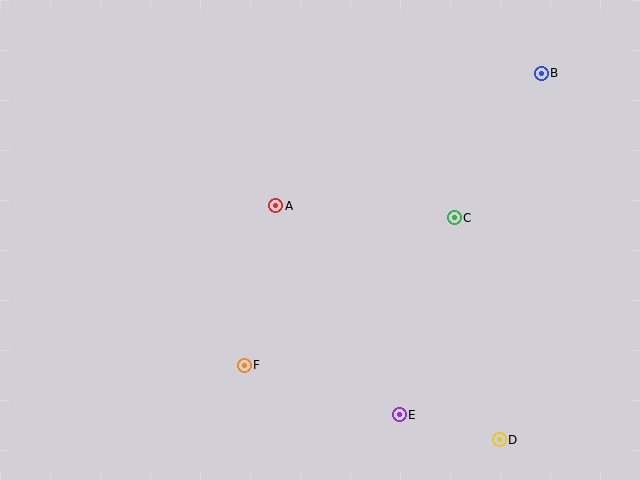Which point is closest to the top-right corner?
Point B is closest to the top-right corner.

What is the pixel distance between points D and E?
The distance between D and E is 103 pixels.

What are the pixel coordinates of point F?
Point F is at (244, 365).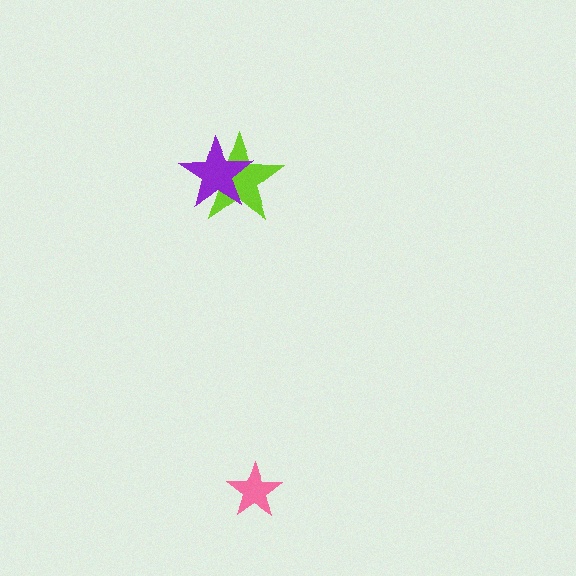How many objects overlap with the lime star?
1 object overlaps with the lime star.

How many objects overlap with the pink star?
0 objects overlap with the pink star.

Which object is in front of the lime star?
The purple star is in front of the lime star.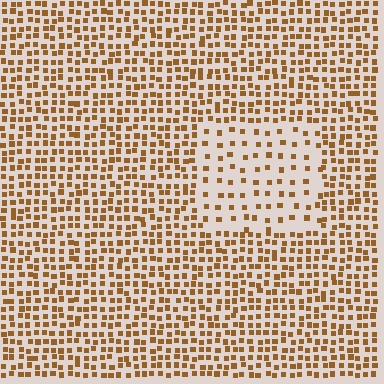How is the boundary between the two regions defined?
The boundary is defined by a change in element density (approximately 2.3x ratio). All elements are the same color, size, and shape.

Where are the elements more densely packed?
The elements are more densely packed outside the rectangle boundary.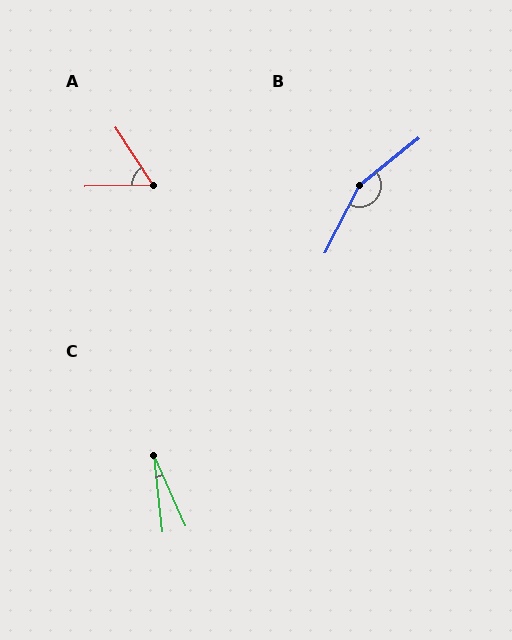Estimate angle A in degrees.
Approximately 58 degrees.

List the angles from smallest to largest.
C (18°), A (58°), B (156°).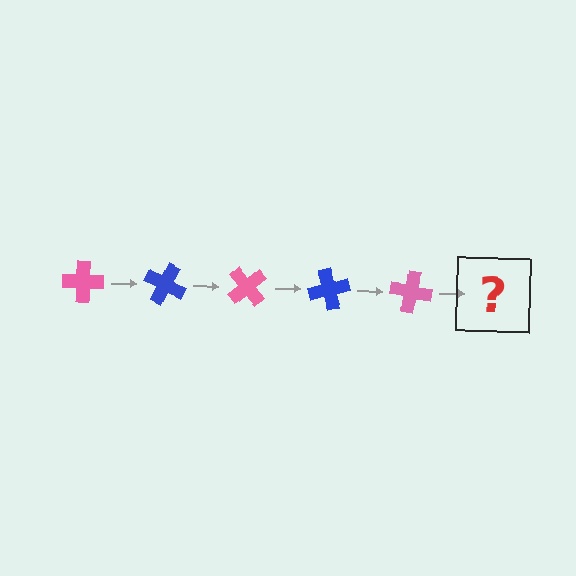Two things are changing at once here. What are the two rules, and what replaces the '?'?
The two rules are that it rotates 25 degrees each step and the color cycles through pink and blue. The '?' should be a blue cross, rotated 125 degrees from the start.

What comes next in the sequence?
The next element should be a blue cross, rotated 125 degrees from the start.